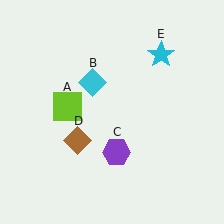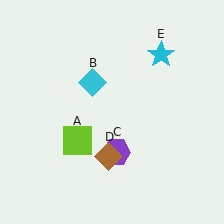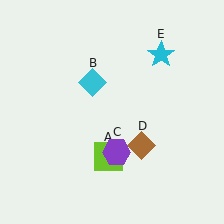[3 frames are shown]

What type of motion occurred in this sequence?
The lime square (object A), brown diamond (object D) rotated counterclockwise around the center of the scene.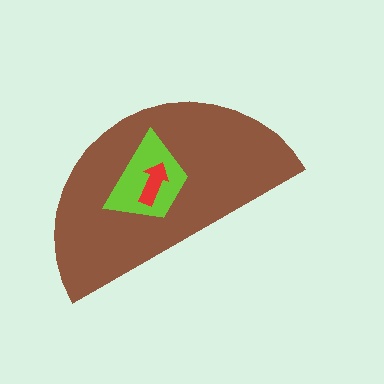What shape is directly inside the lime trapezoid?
The red arrow.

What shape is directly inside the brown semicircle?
The lime trapezoid.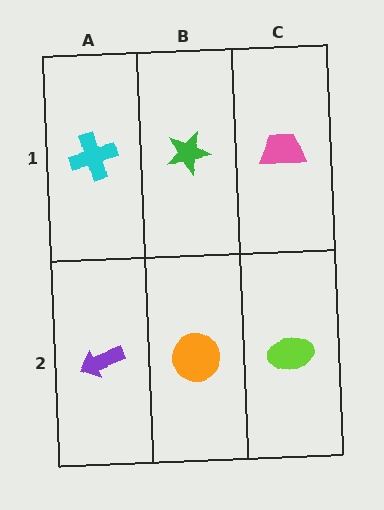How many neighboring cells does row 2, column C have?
2.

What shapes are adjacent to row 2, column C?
A pink trapezoid (row 1, column C), an orange circle (row 2, column B).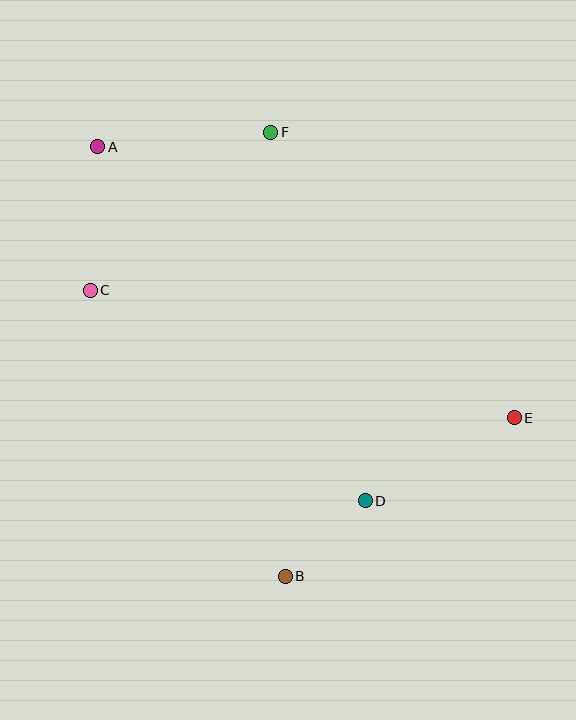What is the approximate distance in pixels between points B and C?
The distance between B and C is approximately 346 pixels.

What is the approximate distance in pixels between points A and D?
The distance between A and D is approximately 444 pixels.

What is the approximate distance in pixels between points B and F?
The distance between B and F is approximately 444 pixels.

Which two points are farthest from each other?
Points A and E are farthest from each other.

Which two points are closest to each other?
Points B and D are closest to each other.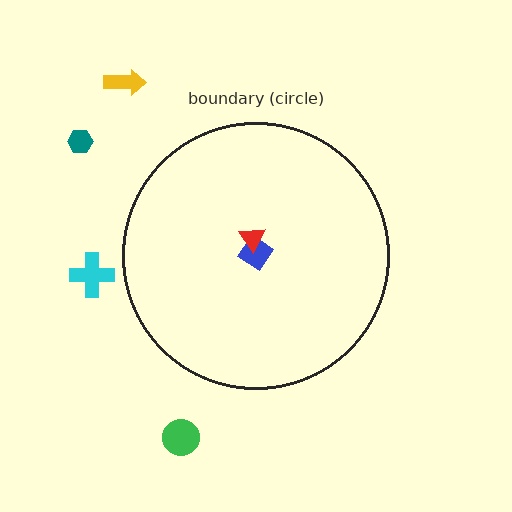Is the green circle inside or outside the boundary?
Outside.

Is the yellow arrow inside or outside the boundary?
Outside.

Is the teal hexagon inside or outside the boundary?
Outside.